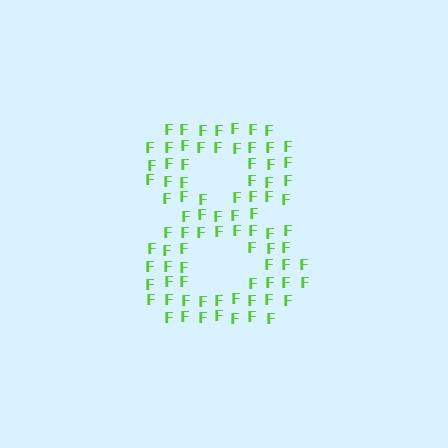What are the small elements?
The small elements are letter F's.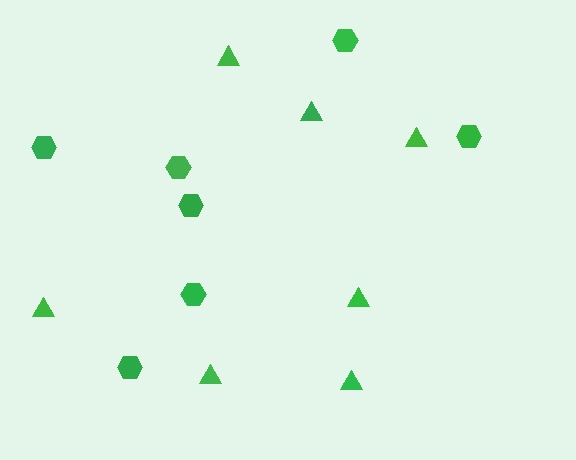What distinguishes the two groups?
There are 2 groups: one group of triangles (7) and one group of hexagons (7).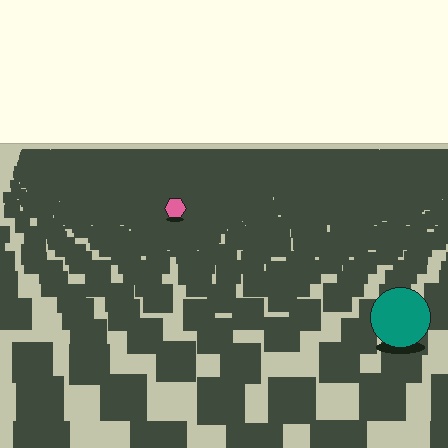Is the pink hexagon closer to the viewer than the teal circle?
No. The teal circle is closer — you can tell from the texture gradient: the ground texture is coarser near it.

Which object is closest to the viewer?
The teal circle is closest. The texture marks near it are larger and more spread out.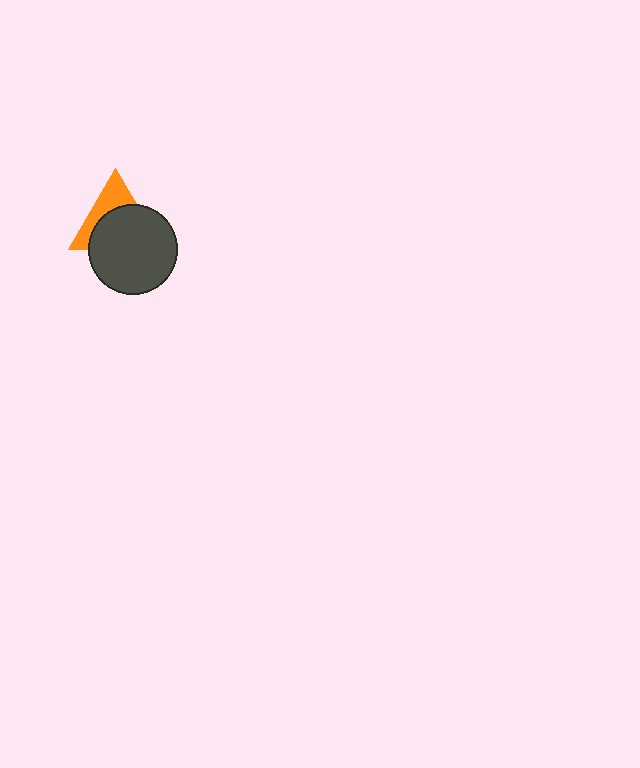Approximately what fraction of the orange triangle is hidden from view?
Roughly 62% of the orange triangle is hidden behind the dark gray circle.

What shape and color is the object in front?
The object in front is a dark gray circle.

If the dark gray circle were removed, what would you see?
You would see the complete orange triangle.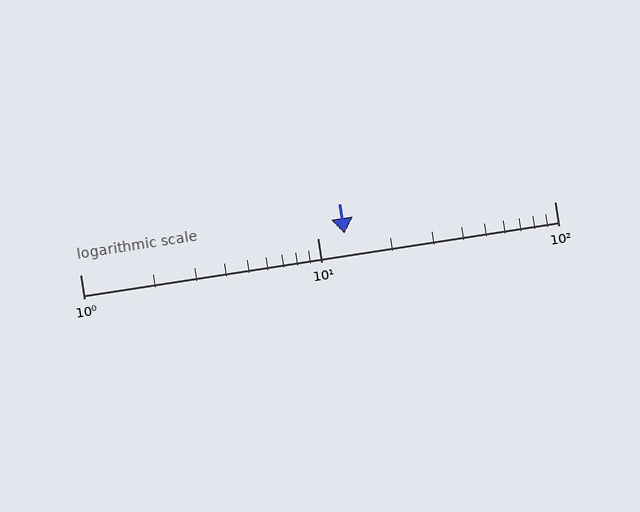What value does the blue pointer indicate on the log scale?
The pointer indicates approximately 13.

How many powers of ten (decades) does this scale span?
The scale spans 2 decades, from 1 to 100.